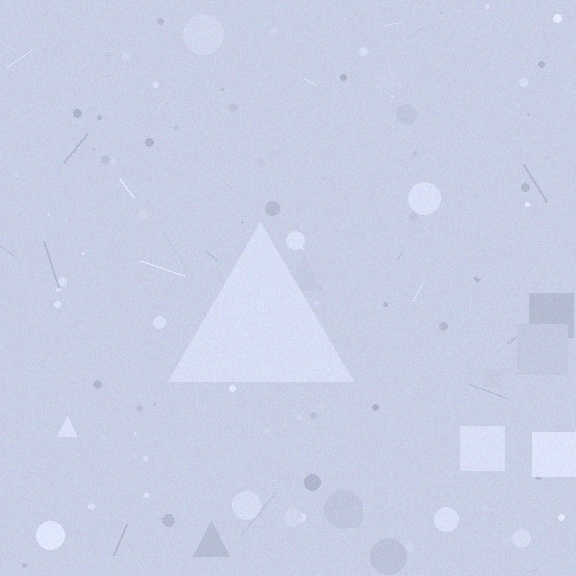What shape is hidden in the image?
A triangle is hidden in the image.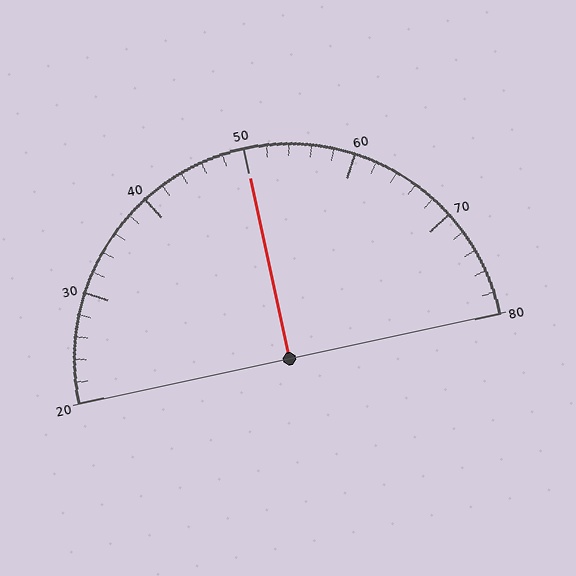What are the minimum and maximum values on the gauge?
The gauge ranges from 20 to 80.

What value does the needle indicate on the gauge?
The needle indicates approximately 50.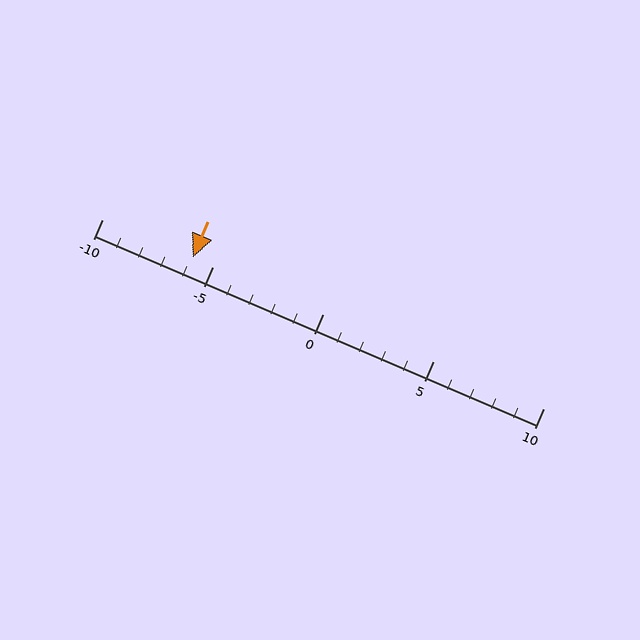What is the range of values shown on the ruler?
The ruler shows values from -10 to 10.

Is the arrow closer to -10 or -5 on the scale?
The arrow is closer to -5.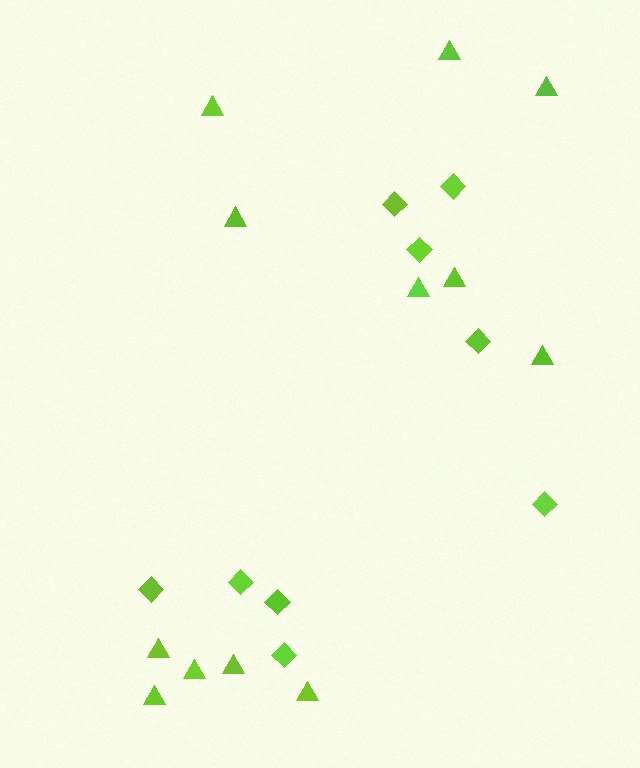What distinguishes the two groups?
There are 2 groups: one group of diamonds (9) and one group of triangles (12).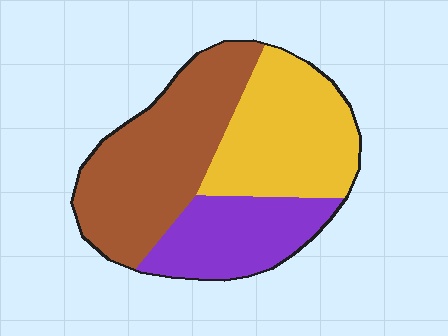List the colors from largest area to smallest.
From largest to smallest: brown, yellow, purple.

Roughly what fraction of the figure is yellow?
Yellow covers 34% of the figure.